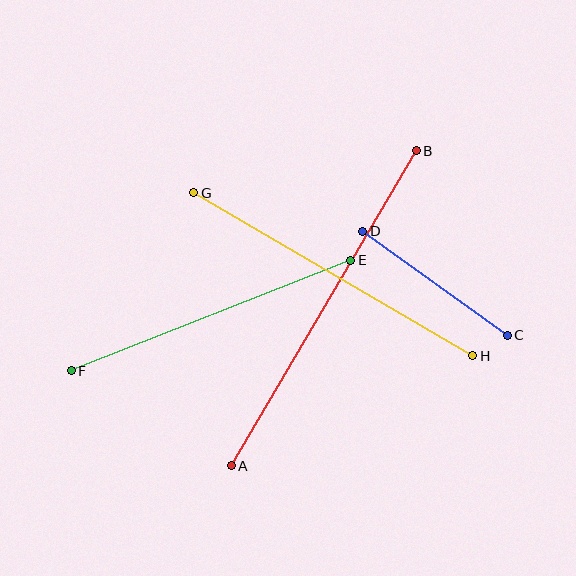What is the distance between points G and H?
The distance is approximately 323 pixels.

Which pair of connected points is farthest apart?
Points A and B are farthest apart.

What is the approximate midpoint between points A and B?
The midpoint is at approximately (324, 308) pixels.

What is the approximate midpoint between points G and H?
The midpoint is at approximately (333, 274) pixels.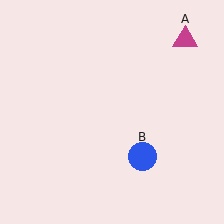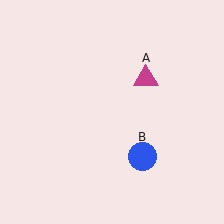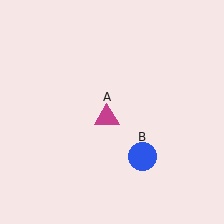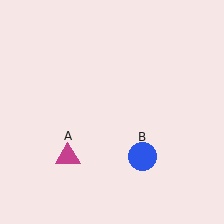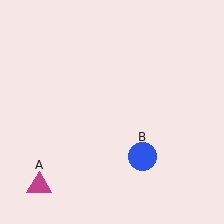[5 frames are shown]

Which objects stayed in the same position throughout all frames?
Blue circle (object B) remained stationary.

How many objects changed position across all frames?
1 object changed position: magenta triangle (object A).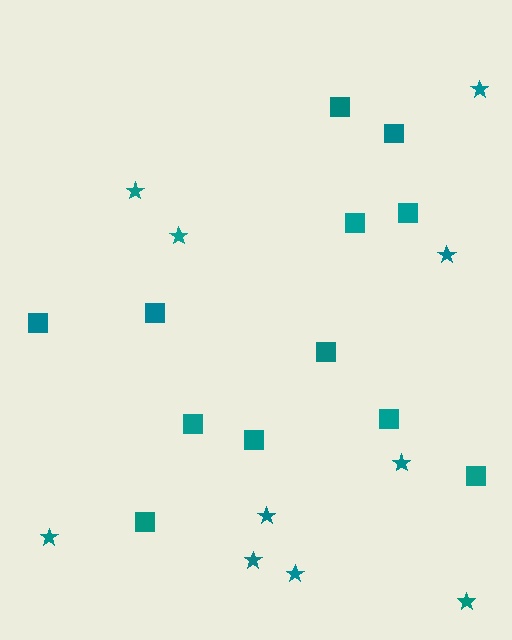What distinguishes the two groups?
There are 2 groups: one group of squares (12) and one group of stars (10).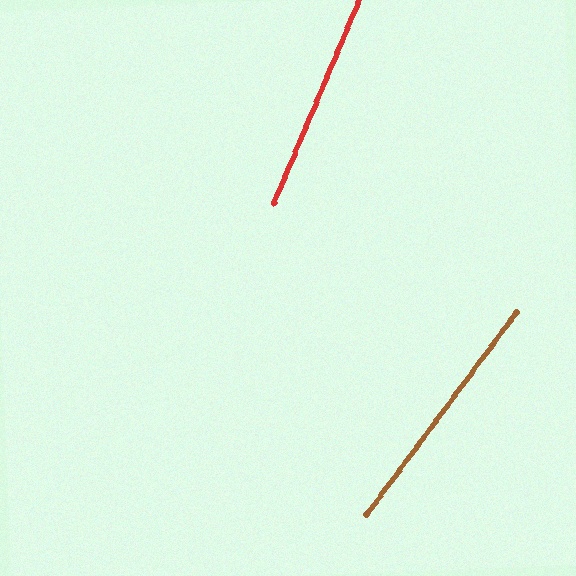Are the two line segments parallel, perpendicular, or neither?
Neither parallel nor perpendicular — they differ by about 14°.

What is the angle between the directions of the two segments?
Approximately 14 degrees.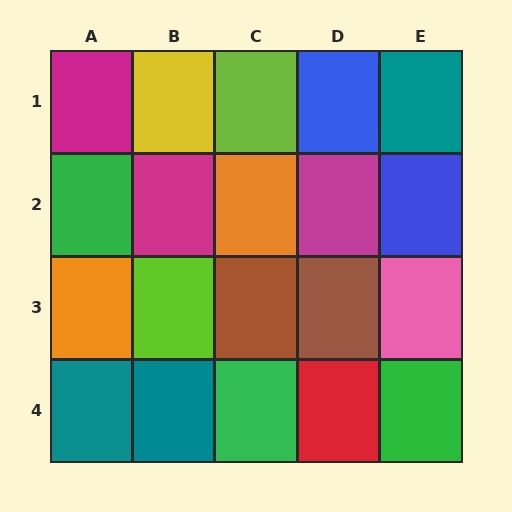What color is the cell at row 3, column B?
Lime.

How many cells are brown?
2 cells are brown.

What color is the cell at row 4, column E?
Green.